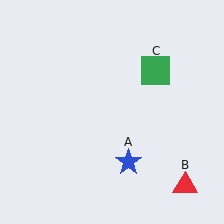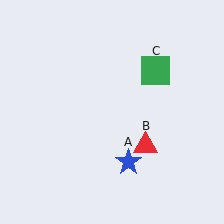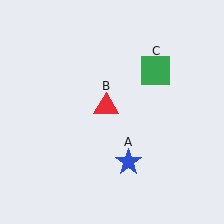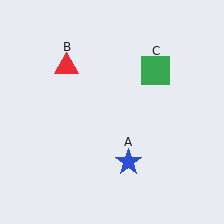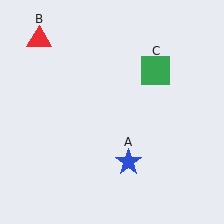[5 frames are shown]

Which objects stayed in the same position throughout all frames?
Blue star (object A) and green square (object C) remained stationary.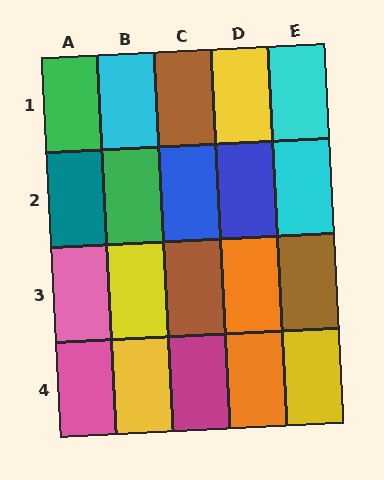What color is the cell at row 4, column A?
Pink.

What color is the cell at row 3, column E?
Brown.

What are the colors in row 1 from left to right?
Green, cyan, brown, yellow, cyan.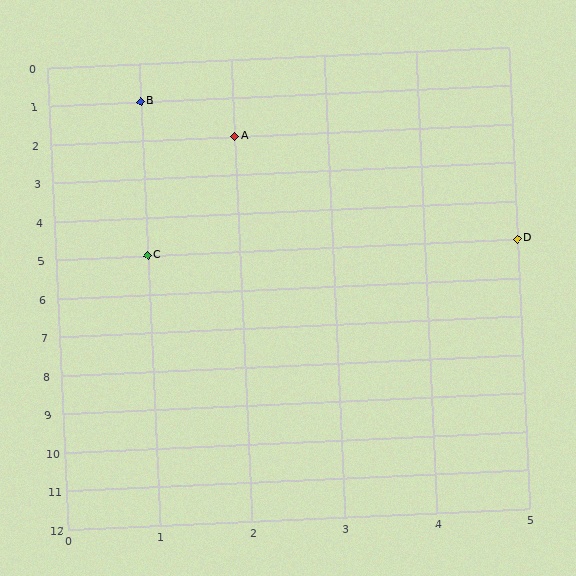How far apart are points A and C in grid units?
Points A and C are 1 column and 3 rows apart (about 3.2 grid units diagonally).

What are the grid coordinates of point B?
Point B is at grid coordinates (1, 1).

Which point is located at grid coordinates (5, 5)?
Point D is at (5, 5).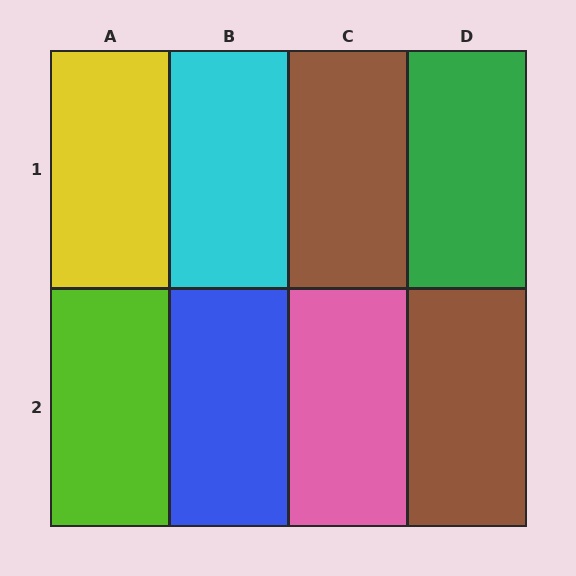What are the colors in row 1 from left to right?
Yellow, cyan, brown, green.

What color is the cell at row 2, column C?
Pink.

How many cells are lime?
1 cell is lime.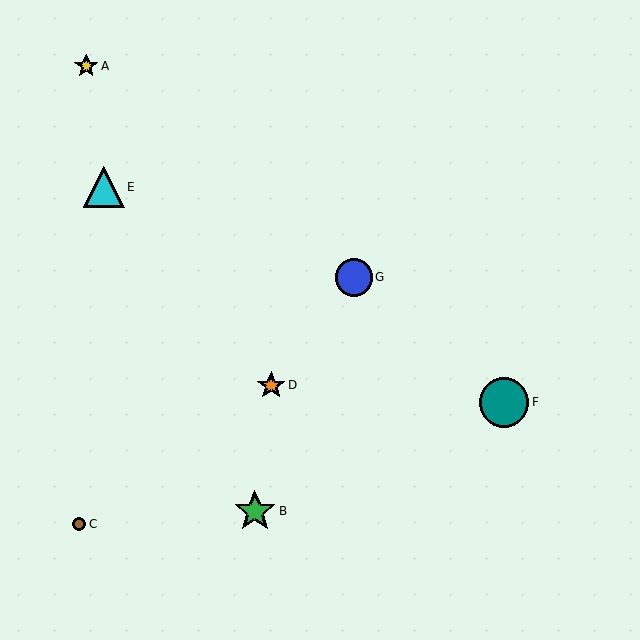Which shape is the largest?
The teal circle (labeled F) is the largest.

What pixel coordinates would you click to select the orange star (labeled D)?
Click at (271, 385) to select the orange star D.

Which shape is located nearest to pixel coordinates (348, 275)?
The blue circle (labeled G) at (354, 277) is nearest to that location.